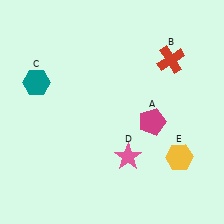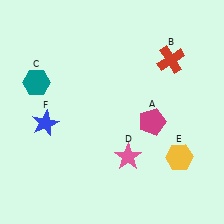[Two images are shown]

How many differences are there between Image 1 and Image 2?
There is 1 difference between the two images.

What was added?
A blue star (F) was added in Image 2.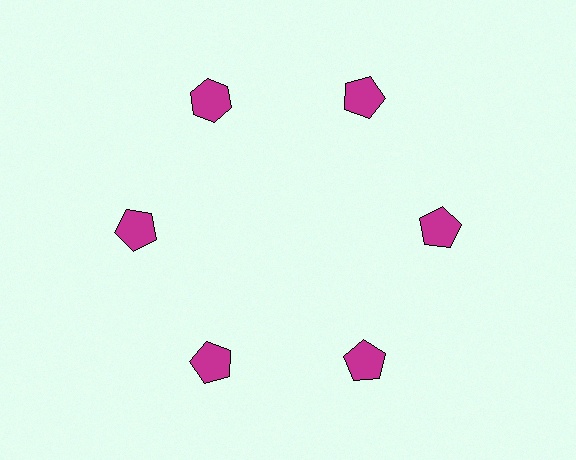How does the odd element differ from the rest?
It has a different shape: hexagon instead of pentagon.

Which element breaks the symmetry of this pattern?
The magenta hexagon at roughly the 11 o'clock position breaks the symmetry. All other shapes are magenta pentagons.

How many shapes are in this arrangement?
There are 6 shapes arranged in a ring pattern.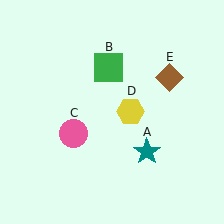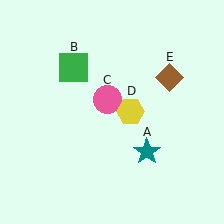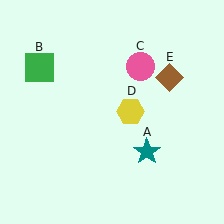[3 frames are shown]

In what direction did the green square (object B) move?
The green square (object B) moved left.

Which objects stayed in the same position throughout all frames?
Teal star (object A) and yellow hexagon (object D) and brown diamond (object E) remained stationary.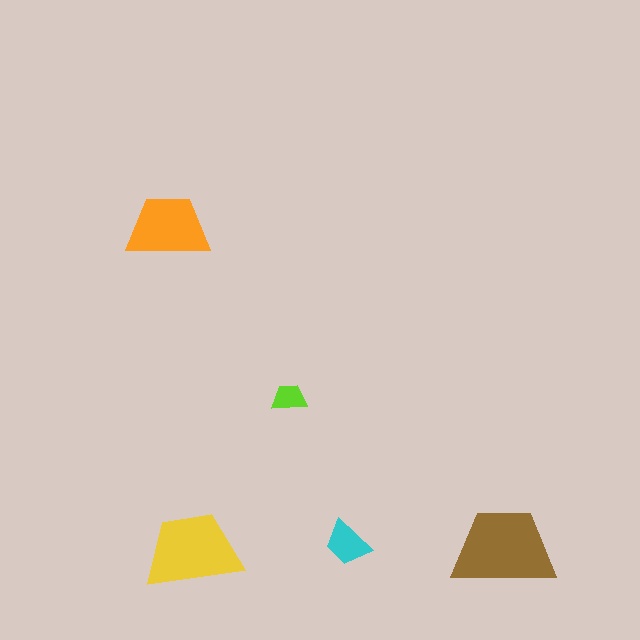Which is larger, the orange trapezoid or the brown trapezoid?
The brown one.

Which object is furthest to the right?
The brown trapezoid is rightmost.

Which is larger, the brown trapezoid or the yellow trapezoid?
The brown one.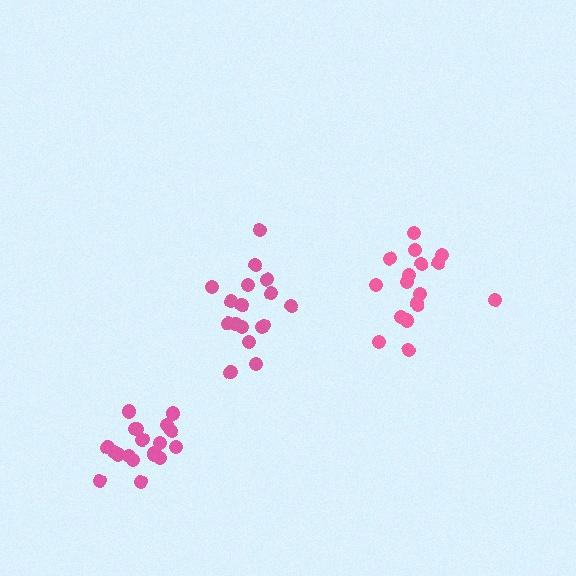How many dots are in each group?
Group 1: 17 dots, Group 2: 19 dots, Group 3: 17 dots (53 total).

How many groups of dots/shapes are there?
There are 3 groups.